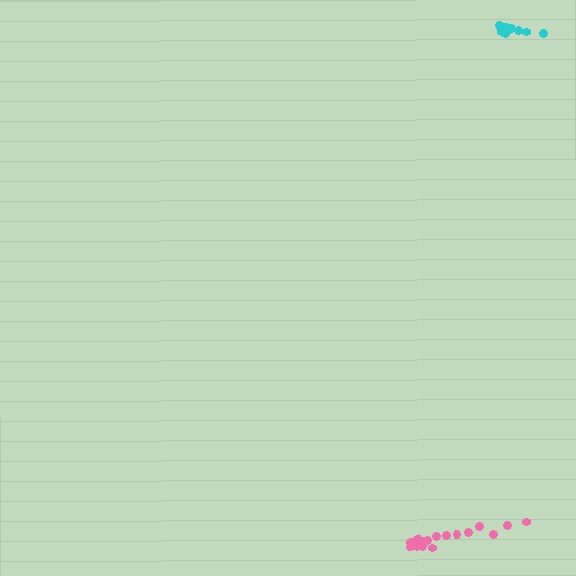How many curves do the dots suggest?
There are 2 distinct paths.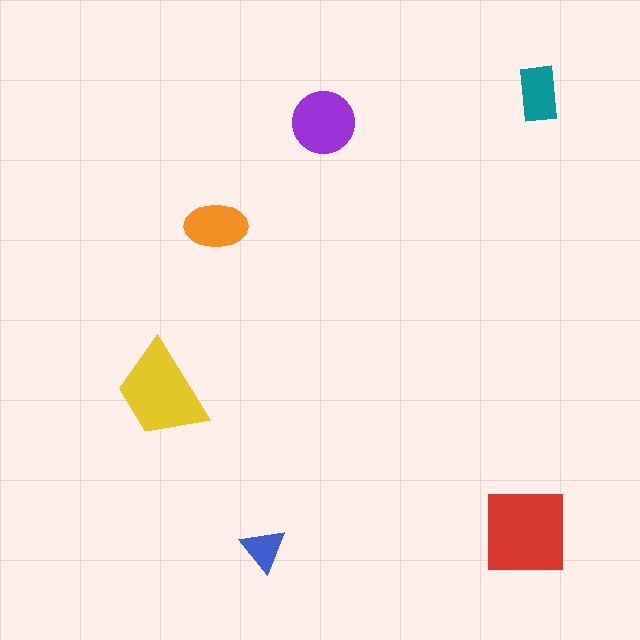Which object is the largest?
The red square.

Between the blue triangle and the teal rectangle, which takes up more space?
The teal rectangle.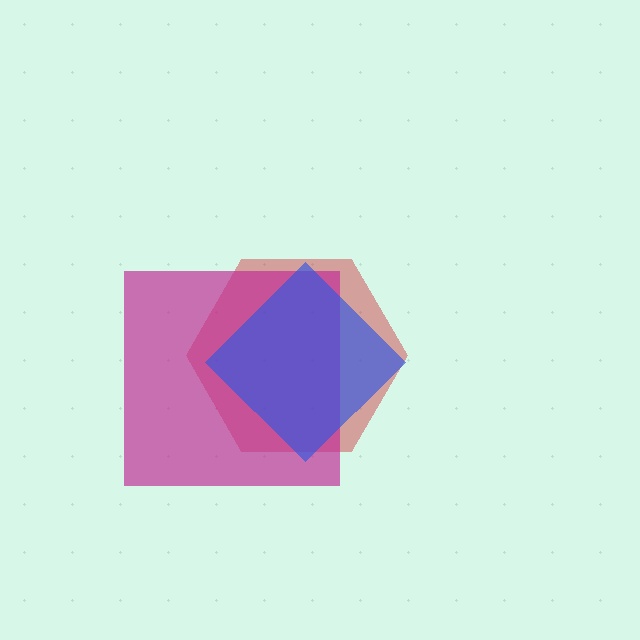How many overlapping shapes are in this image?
There are 3 overlapping shapes in the image.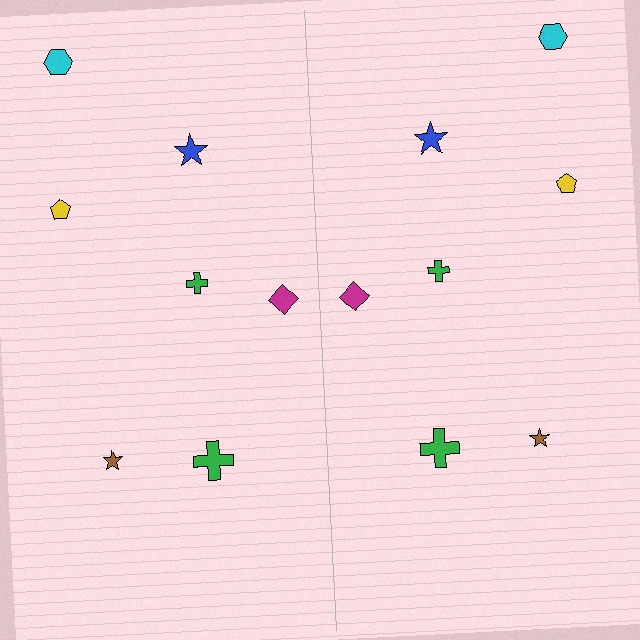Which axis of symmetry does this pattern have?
The pattern has a vertical axis of symmetry running through the center of the image.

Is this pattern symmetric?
Yes, this pattern has bilateral (reflection) symmetry.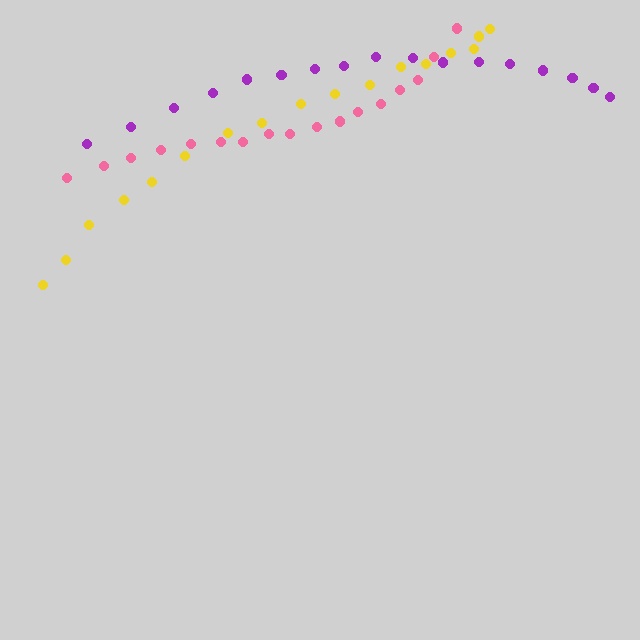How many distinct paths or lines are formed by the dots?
There are 3 distinct paths.